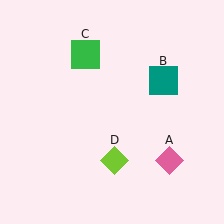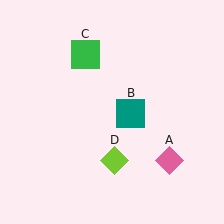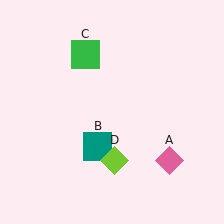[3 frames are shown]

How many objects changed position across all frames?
1 object changed position: teal square (object B).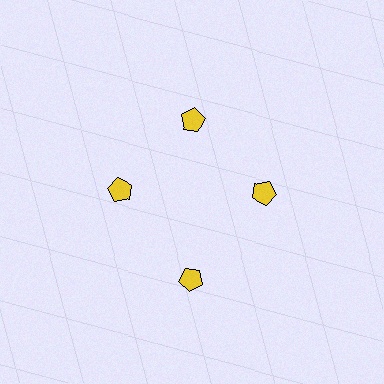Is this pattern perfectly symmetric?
No. The 4 yellow pentagons are arranged in a ring, but one element near the 6 o'clock position is pushed outward from the center, breaking the 4-fold rotational symmetry.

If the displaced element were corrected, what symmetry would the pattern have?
It would have 4-fold rotational symmetry — the pattern would map onto itself every 90 degrees.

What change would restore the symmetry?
The symmetry would be restored by moving it inward, back onto the ring so that all 4 pentagons sit at equal angles and equal distance from the center.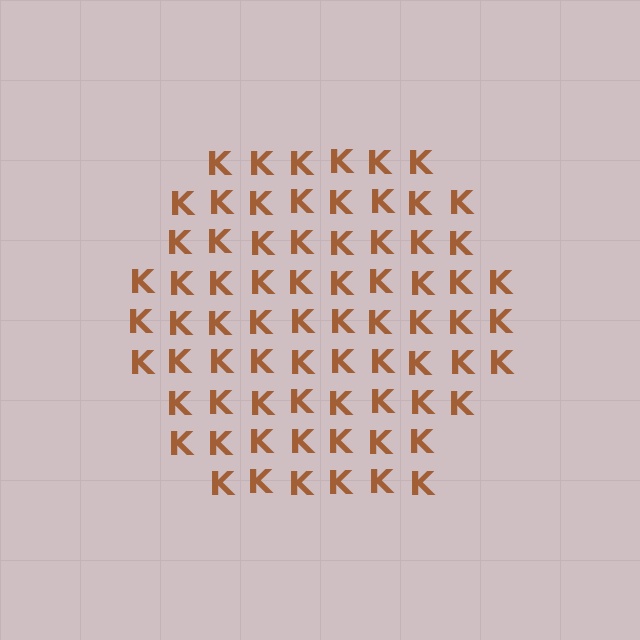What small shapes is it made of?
It is made of small letter K's.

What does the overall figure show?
The overall figure shows a hexagon.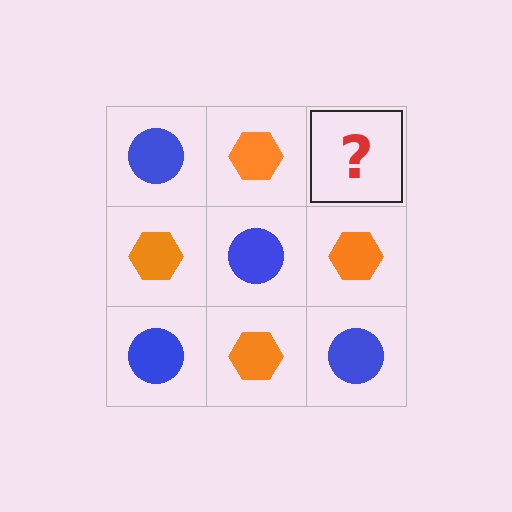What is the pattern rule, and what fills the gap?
The rule is that it alternates blue circle and orange hexagon in a checkerboard pattern. The gap should be filled with a blue circle.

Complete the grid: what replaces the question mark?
The question mark should be replaced with a blue circle.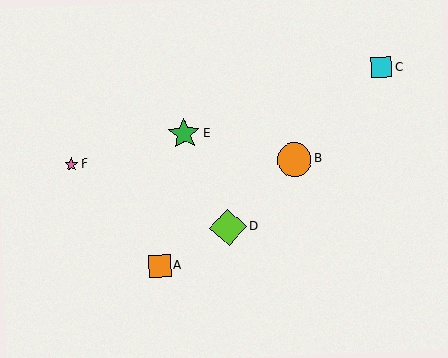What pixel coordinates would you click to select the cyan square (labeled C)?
Click at (381, 67) to select the cyan square C.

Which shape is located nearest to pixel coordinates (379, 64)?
The cyan square (labeled C) at (381, 67) is nearest to that location.